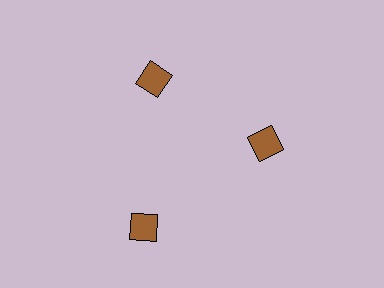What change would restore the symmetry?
The symmetry would be restored by moving it inward, back onto the ring so that all 3 diamonds sit at equal angles and equal distance from the center.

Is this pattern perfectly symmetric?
No. The 3 brown diamonds are arranged in a ring, but one element near the 7 o'clock position is pushed outward from the center, breaking the 3-fold rotational symmetry.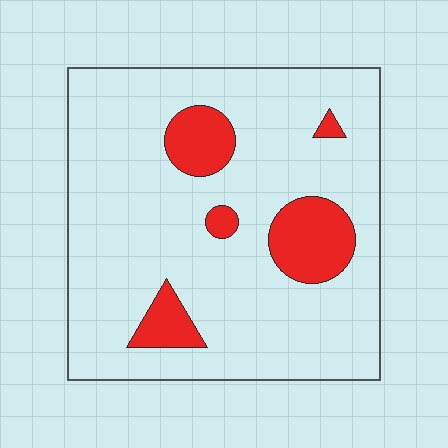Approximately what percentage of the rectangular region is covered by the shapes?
Approximately 15%.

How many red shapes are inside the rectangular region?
5.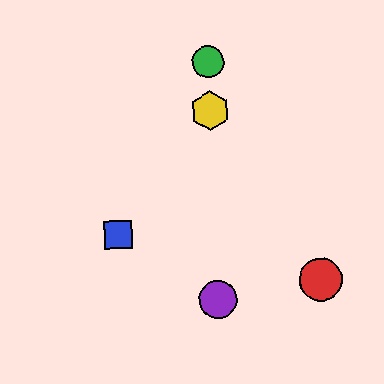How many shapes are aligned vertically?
3 shapes (the green circle, the yellow hexagon, the purple circle) are aligned vertically.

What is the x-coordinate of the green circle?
The green circle is at x≈208.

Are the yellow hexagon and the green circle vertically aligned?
Yes, both are at x≈210.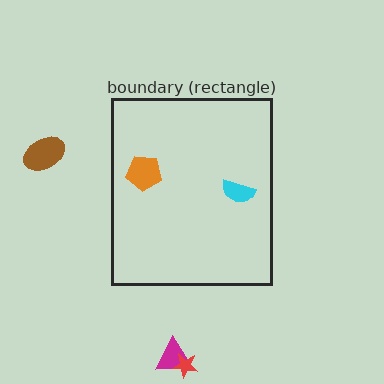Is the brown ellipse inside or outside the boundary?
Outside.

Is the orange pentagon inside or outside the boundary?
Inside.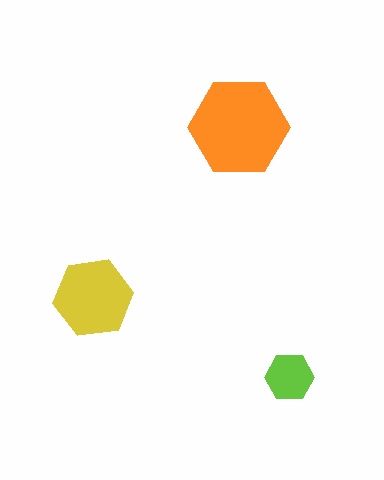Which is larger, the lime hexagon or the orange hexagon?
The orange one.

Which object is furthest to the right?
The lime hexagon is rightmost.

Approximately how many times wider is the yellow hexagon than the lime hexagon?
About 1.5 times wider.